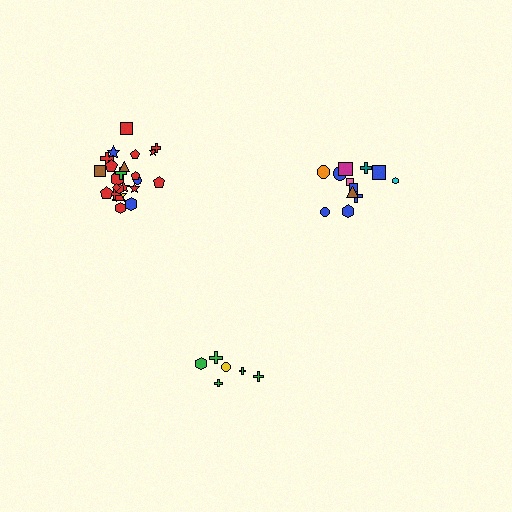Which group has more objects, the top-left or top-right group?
The top-left group.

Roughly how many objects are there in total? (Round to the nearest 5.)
Roughly 45 objects in total.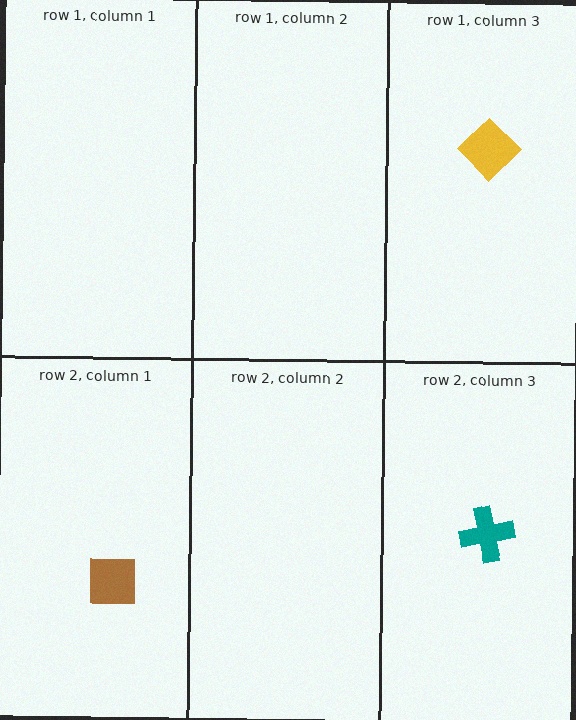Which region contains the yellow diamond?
The row 1, column 3 region.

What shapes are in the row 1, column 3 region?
The yellow diamond.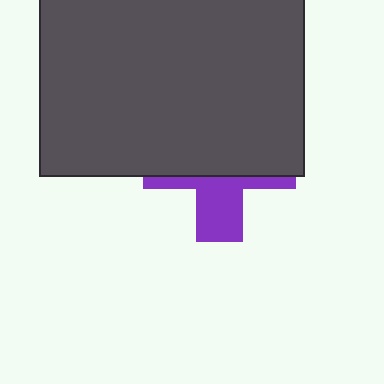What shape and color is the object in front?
The object in front is a dark gray rectangle.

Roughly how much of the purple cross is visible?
A small part of it is visible (roughly 35%).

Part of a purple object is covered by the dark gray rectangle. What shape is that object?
It is a cross.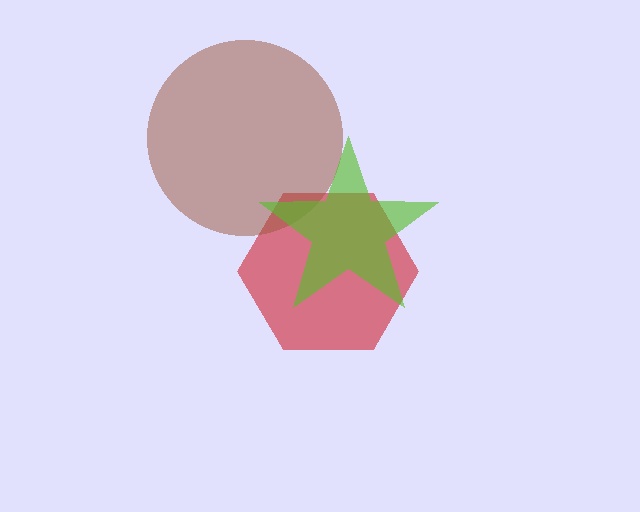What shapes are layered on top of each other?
The layered shapes are: a red hexagon, a brown circle, a lime star.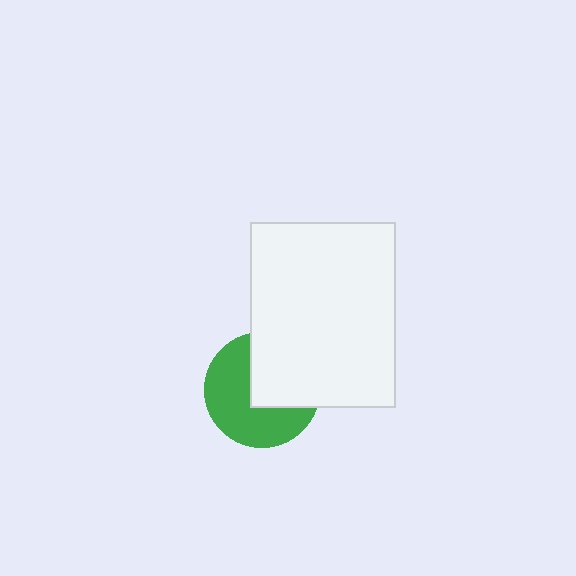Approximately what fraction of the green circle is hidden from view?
Roughly 43% of the green circle is hidden behind the white rectangle.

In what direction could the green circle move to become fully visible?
The green circle could move toward the lower-left. That would shift it out from behind the white rectangle entirely.